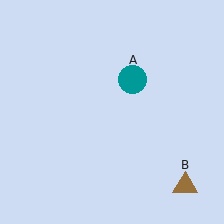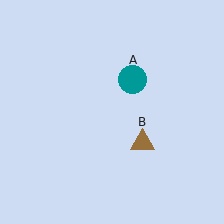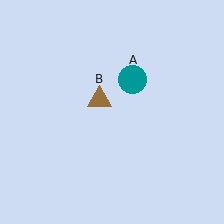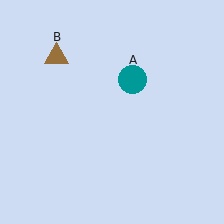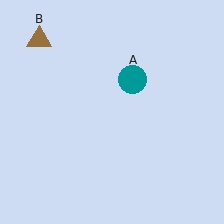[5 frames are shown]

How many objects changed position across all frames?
1 object changed position: brown triangle (object B).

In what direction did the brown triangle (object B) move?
The brown triangle (object B) moved up and to the left.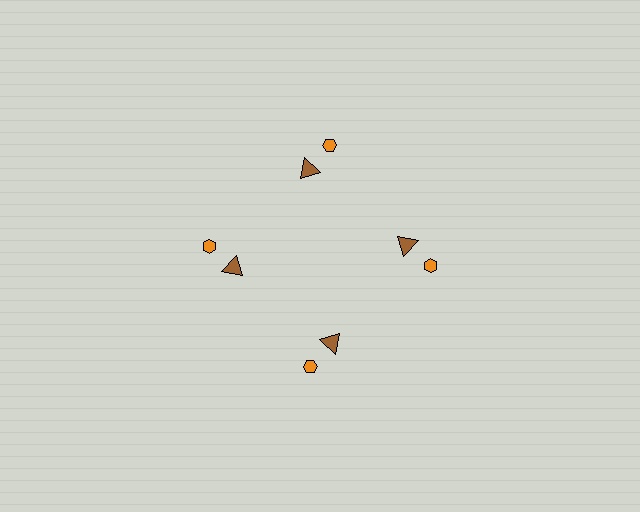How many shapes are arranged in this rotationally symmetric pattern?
There are 8 shapes, arranged in 4 groups of 2.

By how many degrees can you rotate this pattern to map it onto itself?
The pattern maps onto itself every 90 degrees of rotation.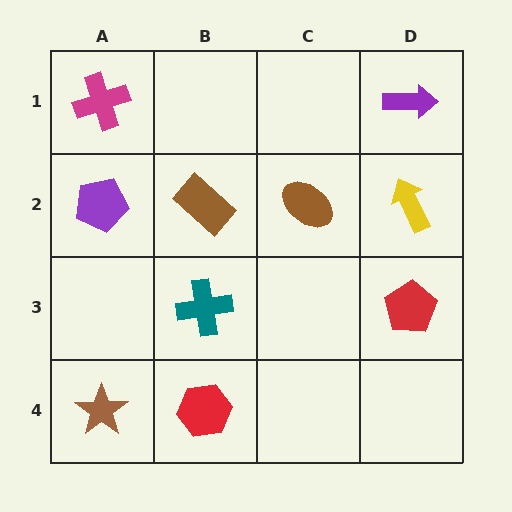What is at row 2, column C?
A brown ellipse.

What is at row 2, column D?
A yellow arrow.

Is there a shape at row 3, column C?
No, that cell is empty.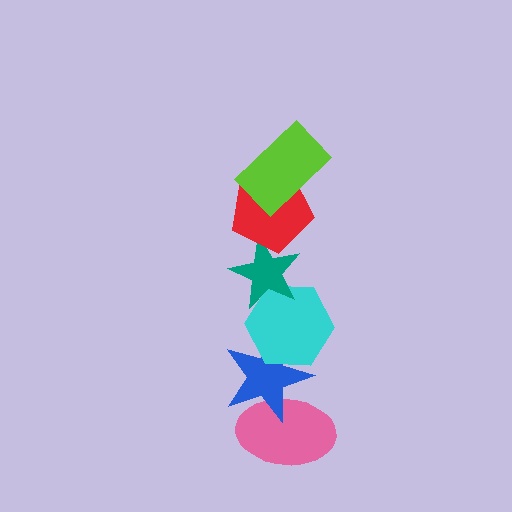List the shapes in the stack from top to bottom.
From top to bottom: the lime rectangle, the red pentagon, the teal star, the cyan hexagon, the blue star, the pink ellipse.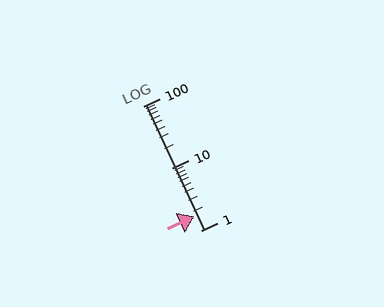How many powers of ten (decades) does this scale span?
The scale spans 2 decades, from 1 to 100.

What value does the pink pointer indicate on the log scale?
The pointer indicates approximately 1.7.